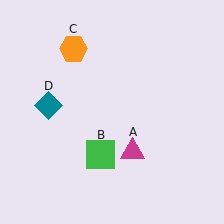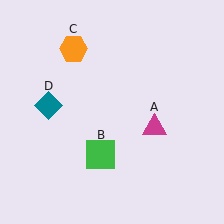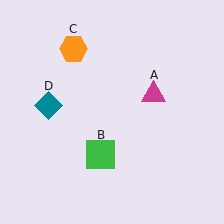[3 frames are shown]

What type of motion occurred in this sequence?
The magenta triangle (object A) rotated counterclockwise around the center of the scene.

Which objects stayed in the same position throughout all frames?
Green square (object B) and orange hexagon (object C) and teal diamond (object D) remained stationary.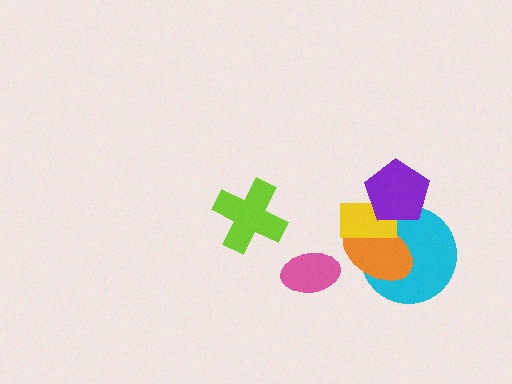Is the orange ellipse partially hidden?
Yes, it is partially covered by another shape.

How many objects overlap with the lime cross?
0 objects overlap with the lime cross.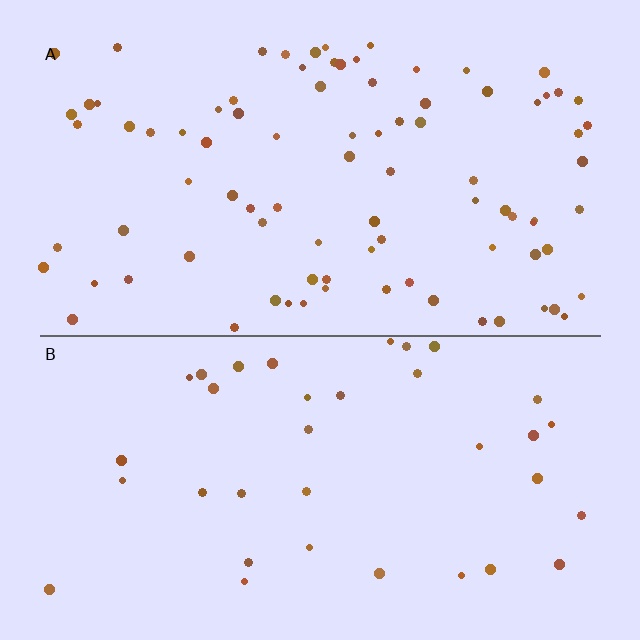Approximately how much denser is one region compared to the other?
Approximately 2.4× — region A over region B.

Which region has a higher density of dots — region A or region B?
A (the top).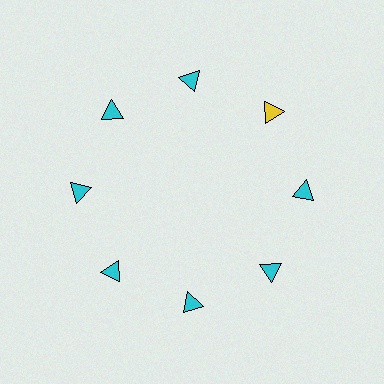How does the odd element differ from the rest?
It has a different color: yellow instead of cyan.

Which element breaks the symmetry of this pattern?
The yellow triangle at roughly the 2 o'clock position breaks the symmetry. All other shapes are cyan triangles.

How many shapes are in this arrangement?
There are 8 shapes arranged in a ring pattern.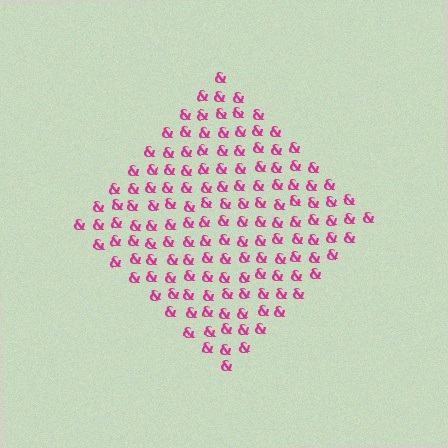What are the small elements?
The small elements are ampersands.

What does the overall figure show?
The overall figure shows a diamond.